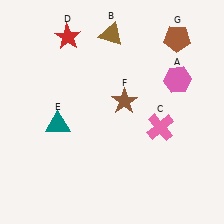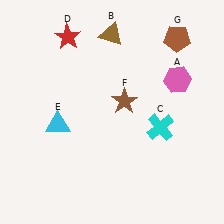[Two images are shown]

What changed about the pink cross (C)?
In Image 1, C is pink. In Image 2, it changed to cyan.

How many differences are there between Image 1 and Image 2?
There are 2 differences between the two images.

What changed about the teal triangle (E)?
In Image 1, E is teal. In Image 2, it changed to cyan.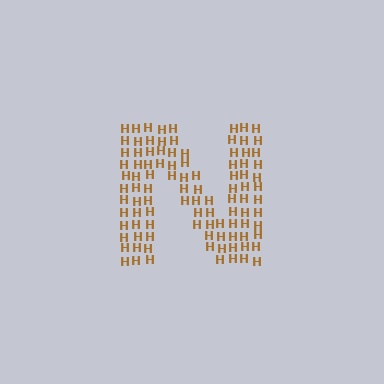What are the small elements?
The small elements are letter H's.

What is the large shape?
The large shape is the letter N.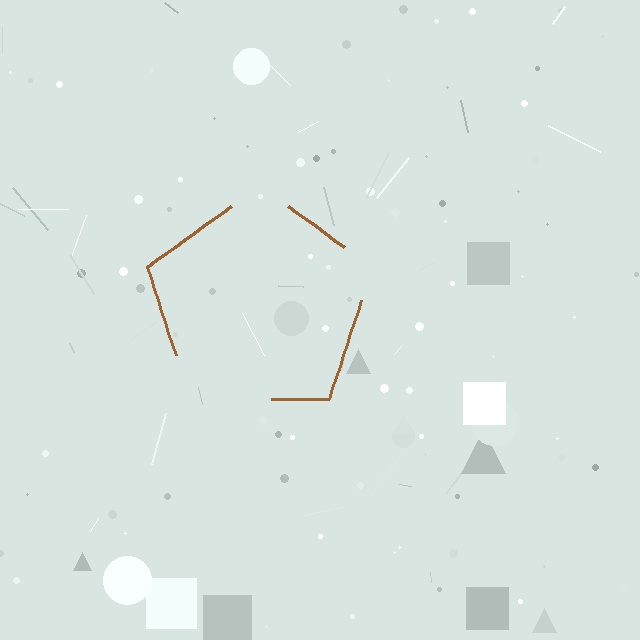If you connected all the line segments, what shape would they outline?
They would outline a pentagon.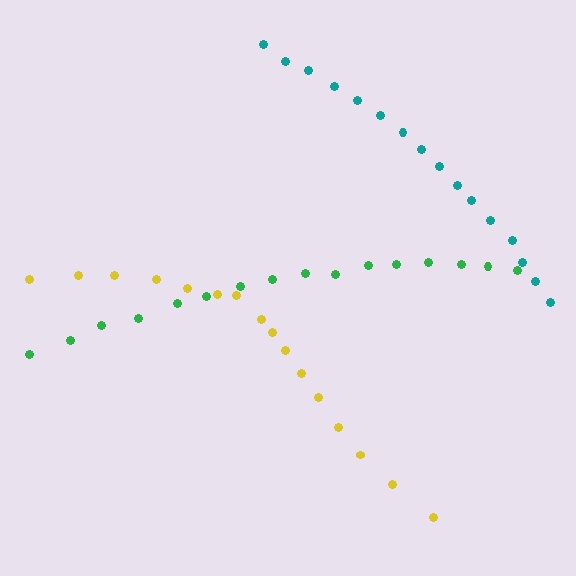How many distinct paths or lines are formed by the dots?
There are 3 distinct paths.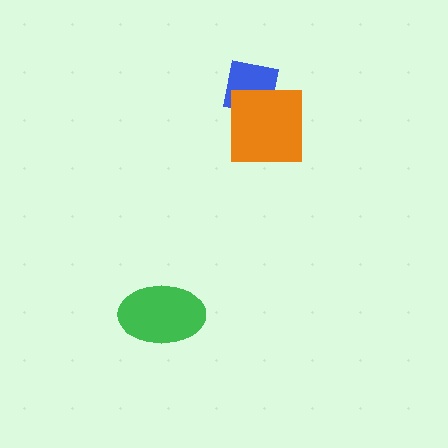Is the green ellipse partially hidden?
No, no other shape covers it.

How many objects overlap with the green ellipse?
0 objects overlap with the green ellipse.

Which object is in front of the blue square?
The orange square is in front of the blue square.